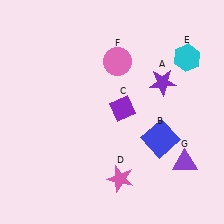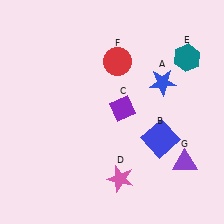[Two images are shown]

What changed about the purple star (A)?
In Image 1, A is purple. In Image 2, it changed to blue.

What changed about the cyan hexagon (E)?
In Image 1, E is cyan. In Image 2, it changed to teal.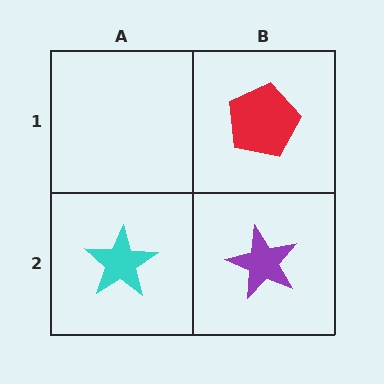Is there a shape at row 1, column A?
No, that cell is empty.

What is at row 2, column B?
A purple star.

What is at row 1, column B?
A red pentagon.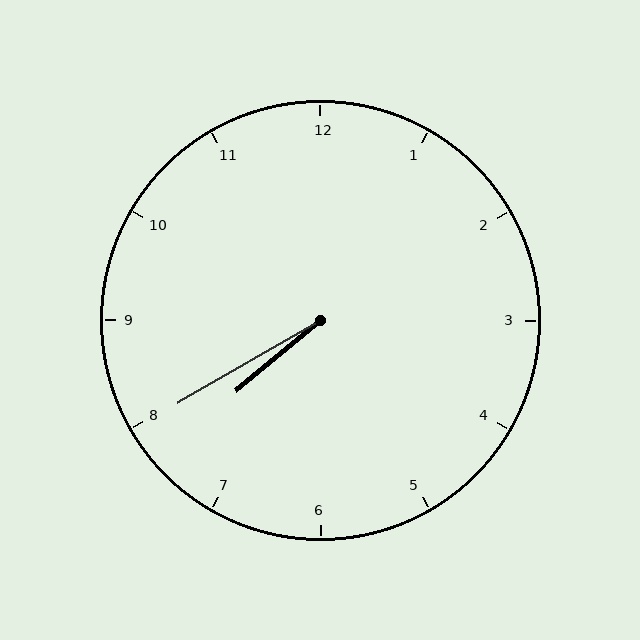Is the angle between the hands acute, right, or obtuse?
It is acute.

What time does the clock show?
7:40.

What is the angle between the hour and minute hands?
Approximately 10 degrees.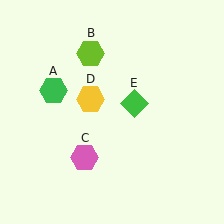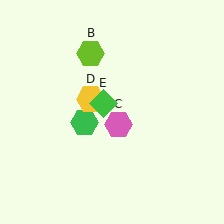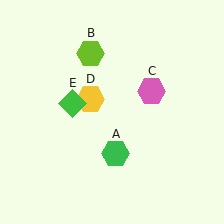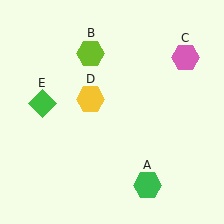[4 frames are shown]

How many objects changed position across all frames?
3 objects changed position: green hexagon (object A), pink hexagon (object C), green diamond (object E).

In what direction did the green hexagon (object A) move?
The green hexagon (object A) moved down and to the right.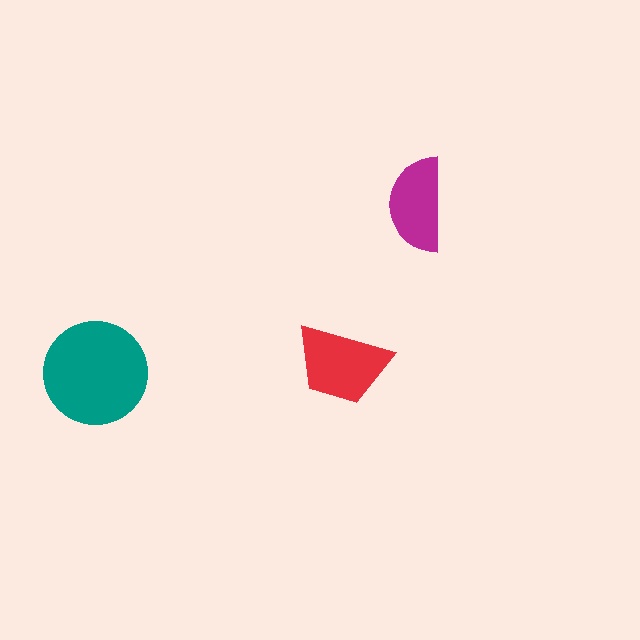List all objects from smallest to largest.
The magenta semicircle, the red trapezoid, the teal circle.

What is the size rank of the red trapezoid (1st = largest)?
2nd.